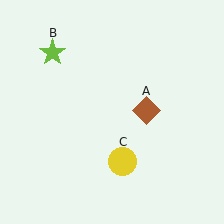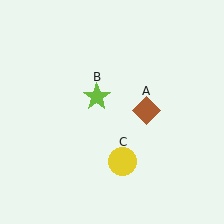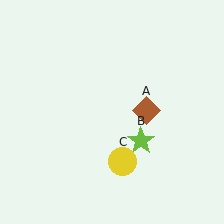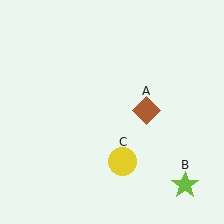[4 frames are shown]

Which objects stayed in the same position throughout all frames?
Brown diamond (object A) and yellow circle (object C) remained stationary.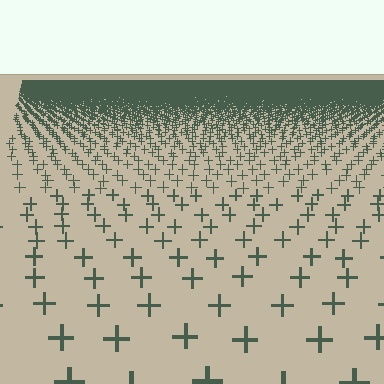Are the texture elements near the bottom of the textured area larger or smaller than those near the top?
Larger. Near the bottom, elements are closer to the viewer and appear at a bigger on-screen size.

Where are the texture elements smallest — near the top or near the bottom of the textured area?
Near the top.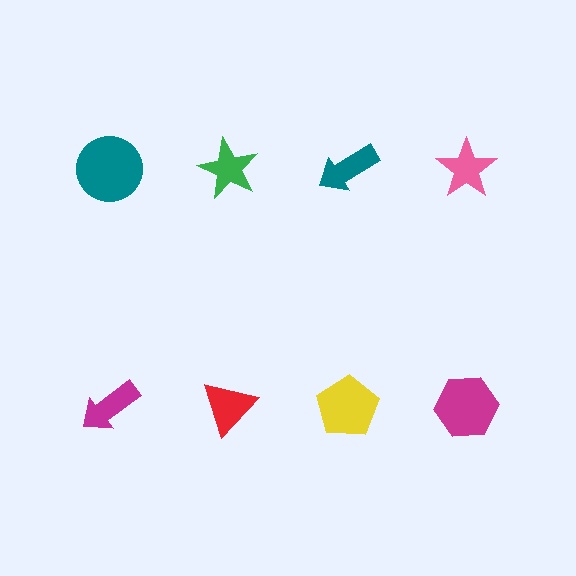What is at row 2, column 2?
A red triangle.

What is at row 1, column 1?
A teal circle.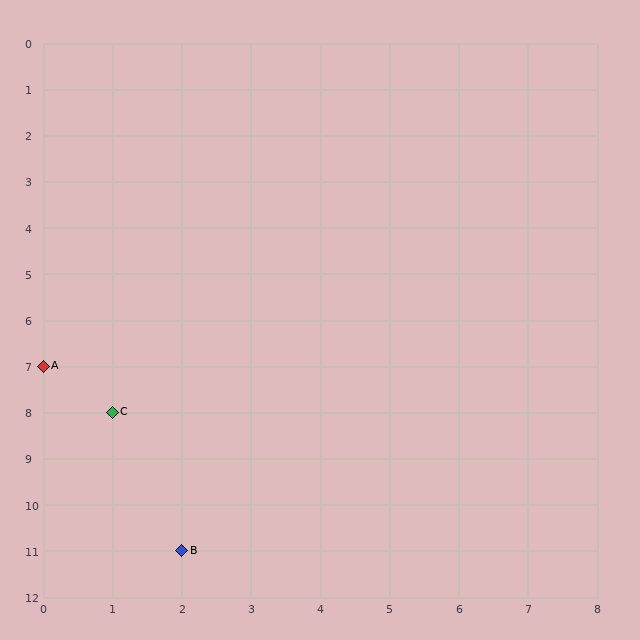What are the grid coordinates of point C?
Point C is at grid coordinates (1, 8).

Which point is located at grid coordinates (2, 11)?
Point B is at (2, 11).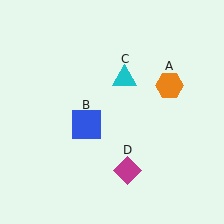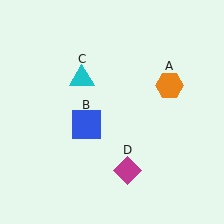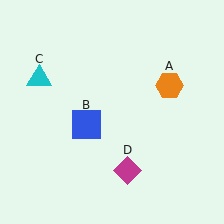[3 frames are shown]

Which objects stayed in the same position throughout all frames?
Orange hexagon (object A) and blue square (object B) and magenta diamond (object D) remained stationary.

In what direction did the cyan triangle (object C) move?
The cyan triangle (object C) moved left.